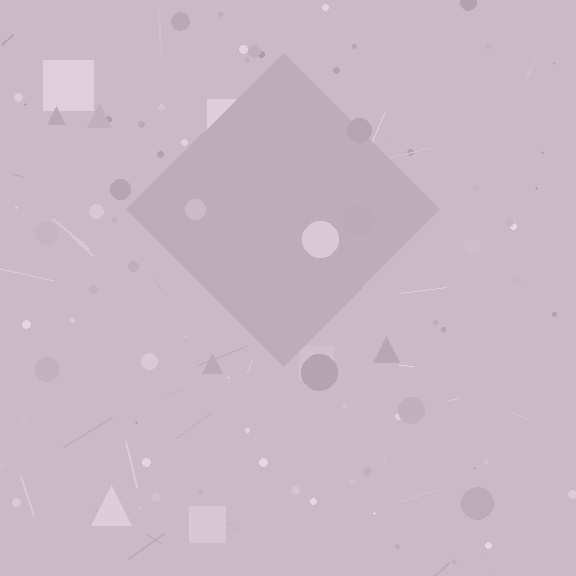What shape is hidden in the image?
A diamond is hidden in the image.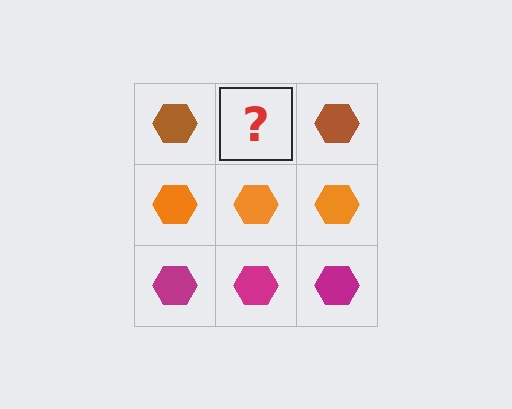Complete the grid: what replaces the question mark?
The question mark should be replaced with a brown hexagon.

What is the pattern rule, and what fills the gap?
The rule is that each row has a consistent color. The gap should be filled with a brown hexagon.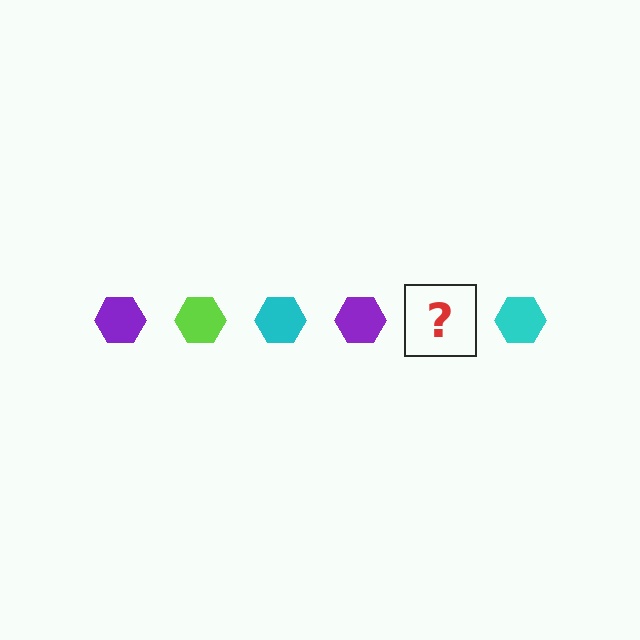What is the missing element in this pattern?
The missing element is a lime hexagon.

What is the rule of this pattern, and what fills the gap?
The rule is that the pattern cycles through purple, lime, cyan hexagons. The gap should be filled with a lime hexagon.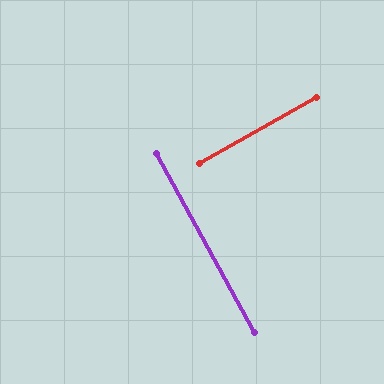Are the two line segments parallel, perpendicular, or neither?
Perpendicular — they meet at approximately 89°.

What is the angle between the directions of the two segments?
Approximately 89 degrees.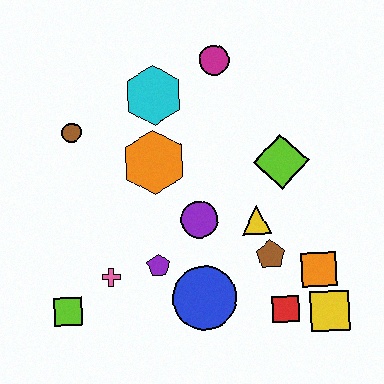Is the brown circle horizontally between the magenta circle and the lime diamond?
No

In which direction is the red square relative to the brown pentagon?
The red square is below the brown pentagon.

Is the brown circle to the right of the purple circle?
No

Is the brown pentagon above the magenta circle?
No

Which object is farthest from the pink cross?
The magenta circle is farthest from the pink cross.